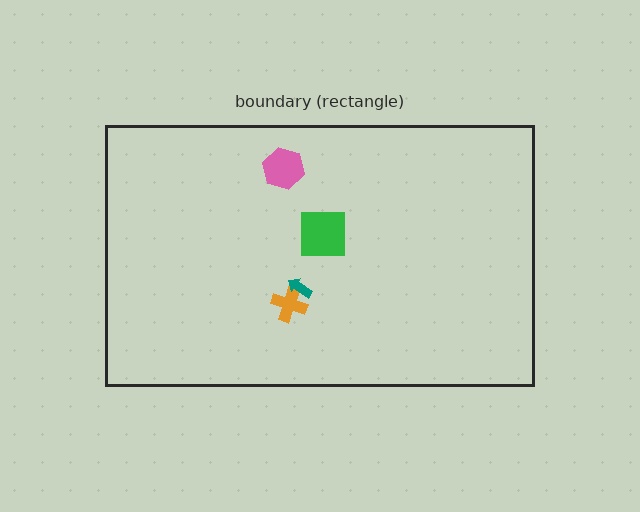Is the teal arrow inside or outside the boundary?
Inside.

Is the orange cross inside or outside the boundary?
Inside.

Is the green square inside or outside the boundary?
Inside.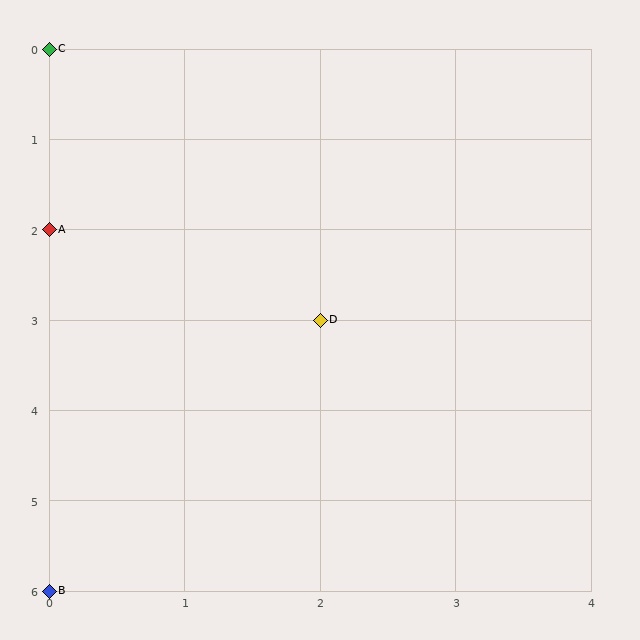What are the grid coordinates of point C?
Point C is at grid coordinates (0, 0).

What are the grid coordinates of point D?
Point D is at grid coordinates (2, 3).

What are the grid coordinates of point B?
Point B is at grid coordinates (0, 6).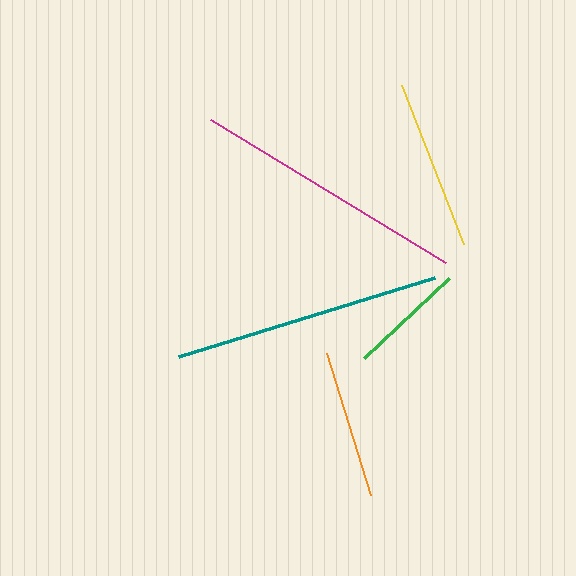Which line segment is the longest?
The magenta line is the longest at approximately 276 pixels.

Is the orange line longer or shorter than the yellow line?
The yellow line is longer than the orange line.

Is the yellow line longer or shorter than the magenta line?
The magenta line is longer than the yellow line.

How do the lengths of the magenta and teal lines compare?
The magenta and teal lines are approximately the same length.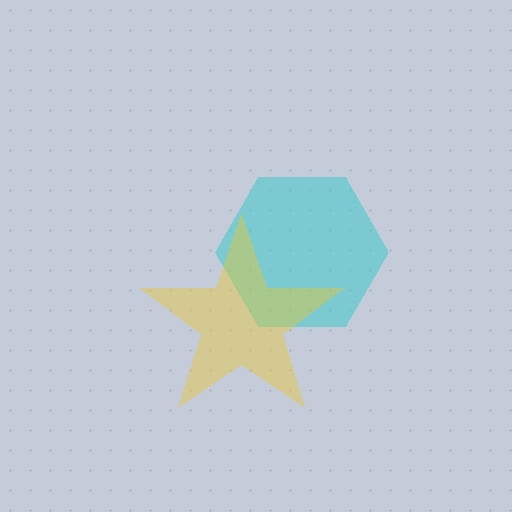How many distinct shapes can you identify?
There are 2 distinct shapes: a cyan hexagon, a yellow star.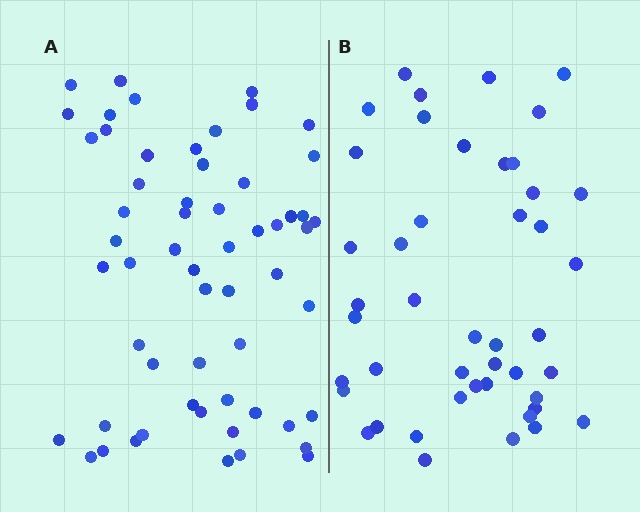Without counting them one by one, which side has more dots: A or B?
Region A (the left region) has more dots.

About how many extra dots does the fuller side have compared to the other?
Region A has approximately 15 more dots than region B.